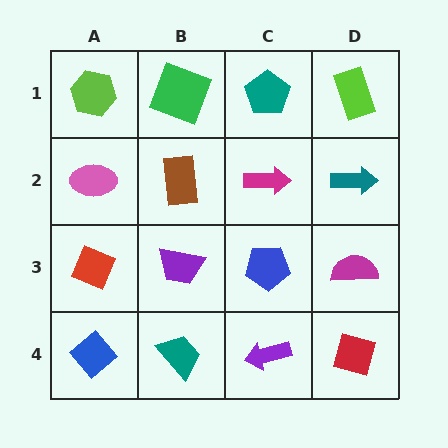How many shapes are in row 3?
4 shapes.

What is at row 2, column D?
A teal arrow.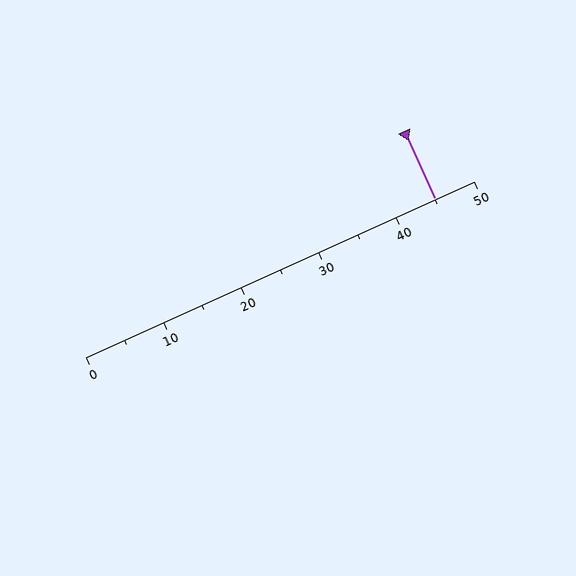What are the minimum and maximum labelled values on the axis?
The axis runs from 0 to 50.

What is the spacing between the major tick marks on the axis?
The major ticks are spaced 10 apart.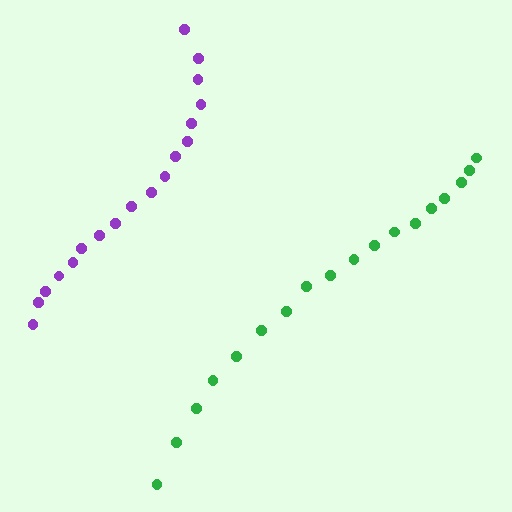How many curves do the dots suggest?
There are 2 distinct paths.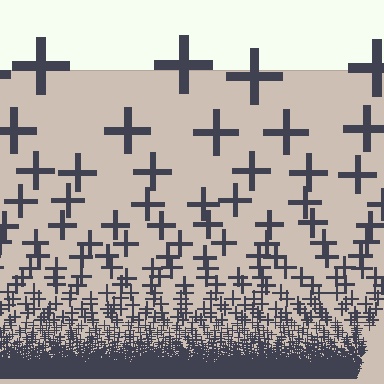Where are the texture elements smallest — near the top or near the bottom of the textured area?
Near the bottom.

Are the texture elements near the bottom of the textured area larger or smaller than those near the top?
Smaller. The gradient is inverted — elements near the bottom are smaller and denser.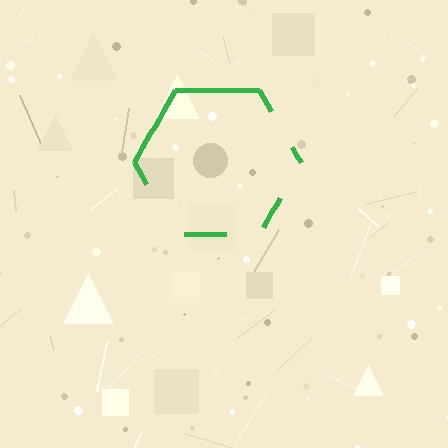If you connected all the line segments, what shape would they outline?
They would outline a hexagon.